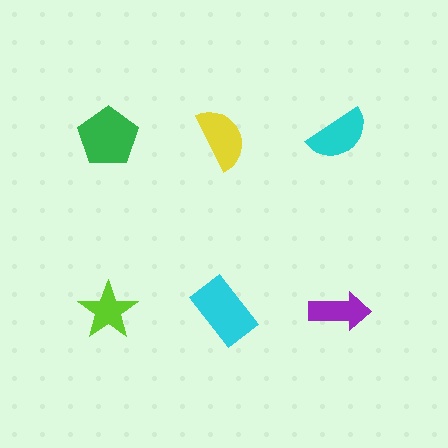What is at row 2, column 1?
A lime star.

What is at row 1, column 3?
A cyan semicircle.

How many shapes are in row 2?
3 shapes.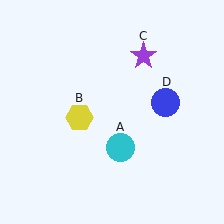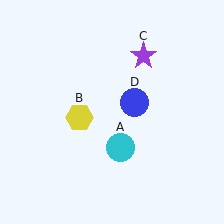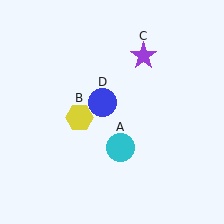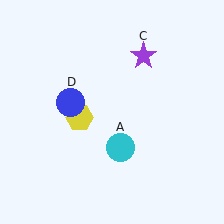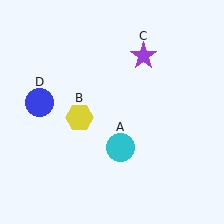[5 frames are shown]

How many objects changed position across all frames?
1 object changed position: blue circle (object D).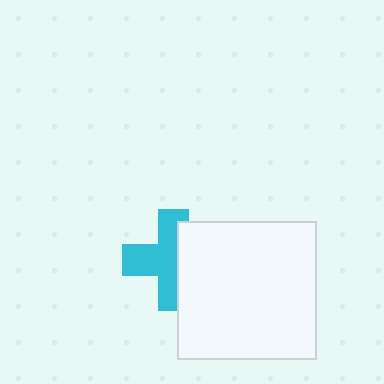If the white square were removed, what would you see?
You would see the complete cyan cross.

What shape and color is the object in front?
The object in front is a white square.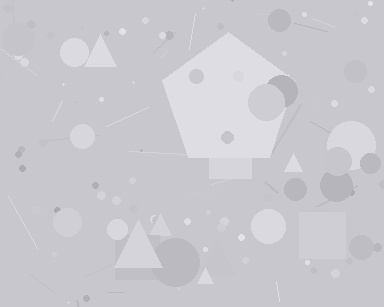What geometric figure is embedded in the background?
A pentagon is embedded in the background.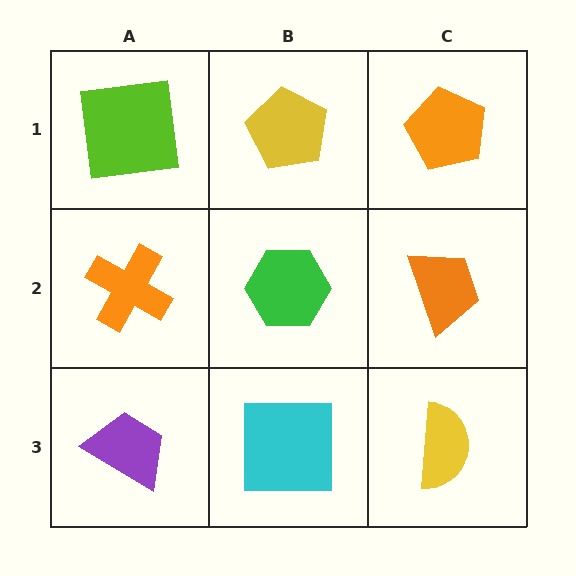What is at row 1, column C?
An orange pentagon.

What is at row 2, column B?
A green hexagon.